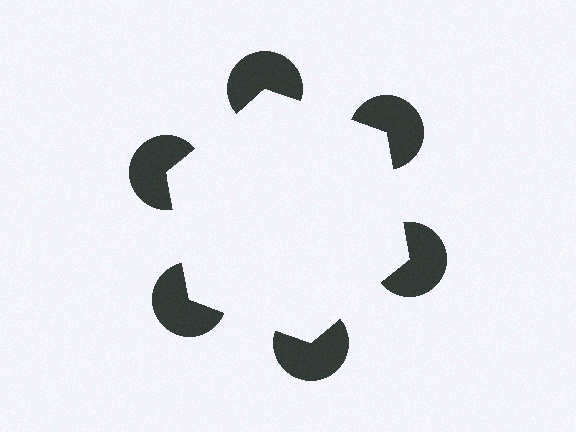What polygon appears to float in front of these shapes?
An illusory hexagon — its edges are inferred from the aligned wedge cuts in the pac-man discs, not physically drawn.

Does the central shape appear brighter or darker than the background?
It typically appears slightly brighter than the background, even though no actual brightness change is drawn.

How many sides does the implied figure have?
6 sides.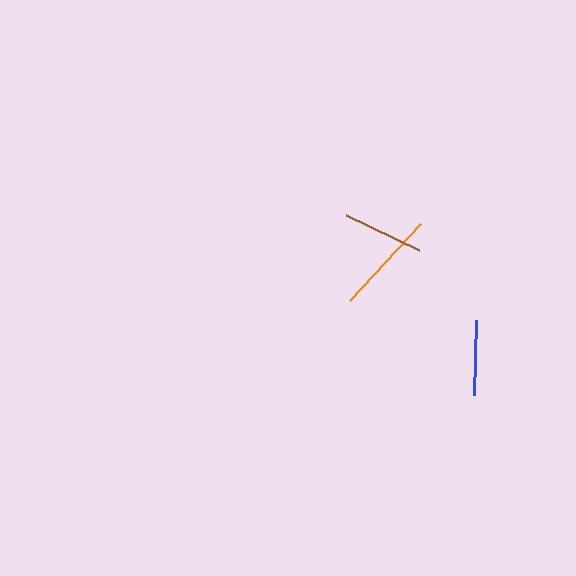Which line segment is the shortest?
The blue line is the shortest at approximately 75 pixels.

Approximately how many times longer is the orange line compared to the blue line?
The orange line is approximately 1.4 times the length of the blue line.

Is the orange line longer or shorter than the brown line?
The orange line is longer than the brown line.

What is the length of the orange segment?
The orange segment is approximately 105 pixels long.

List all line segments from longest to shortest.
From longest to shortest: orange, brown, blue.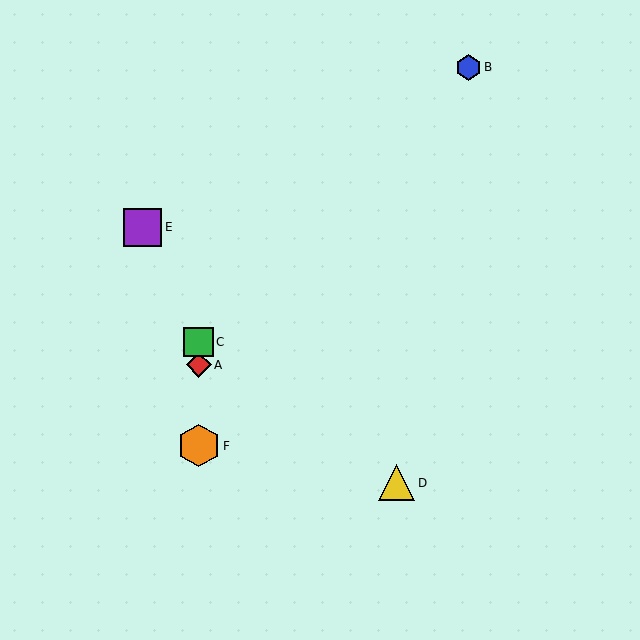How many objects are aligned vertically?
3 objects (A, C, F) are aligned vertically.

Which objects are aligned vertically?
Objects A, C, F are aligned vertically.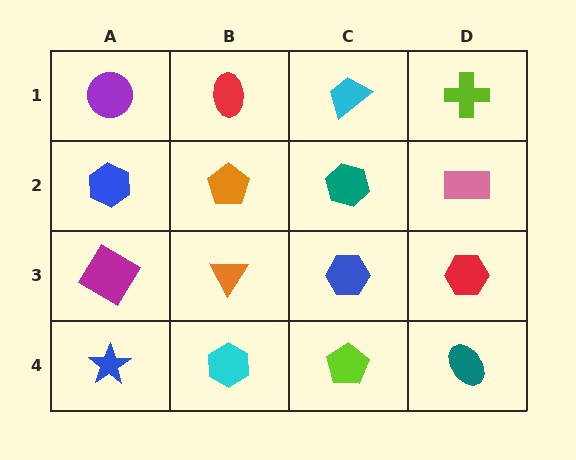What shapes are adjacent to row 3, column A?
A blue hexagon (row 2, column A), a blue star (row 4, column A), an orange triangle (row 3, column B).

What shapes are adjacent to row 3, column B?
An orange pentagon (row 2, column B), a cyan hexagon (row 4, column B), a magenta diamond (row 3, column A), a blue hexagon (row 3, column C).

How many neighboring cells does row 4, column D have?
2.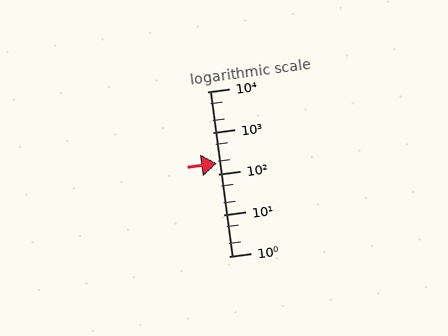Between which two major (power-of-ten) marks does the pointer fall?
The pointer is between 100 and 1000.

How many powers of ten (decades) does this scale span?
The scale spans 4 decades, from 1 to 10000.